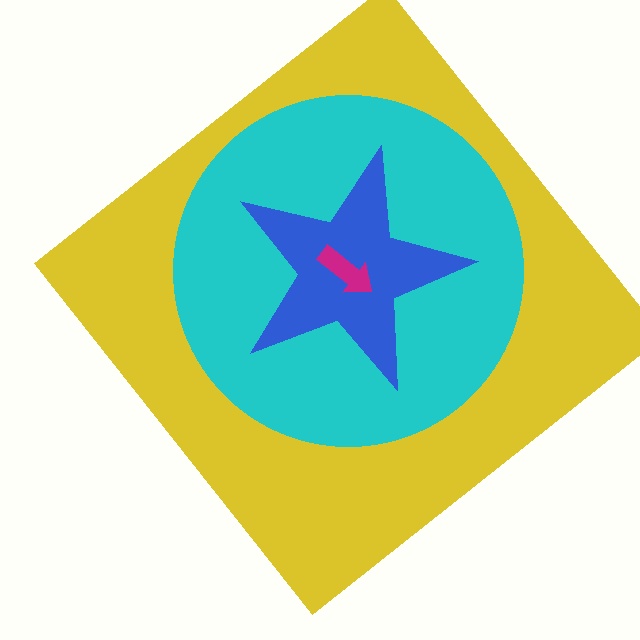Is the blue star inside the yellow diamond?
Yes.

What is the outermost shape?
The yellow diamond.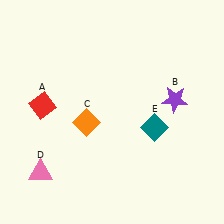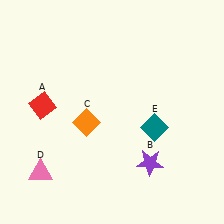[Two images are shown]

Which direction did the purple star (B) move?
The purple star (B) moved down.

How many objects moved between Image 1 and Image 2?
1 object moved between the two images.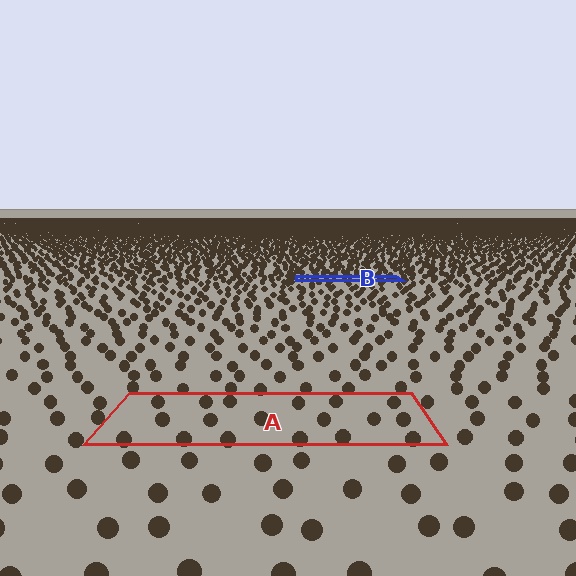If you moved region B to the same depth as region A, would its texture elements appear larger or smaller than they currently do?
They would appear larger. At a closer depth, the same texture elements are projected at a bigger on-screen size.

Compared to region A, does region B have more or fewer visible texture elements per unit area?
Region B has more texture elements per unit area — they are packed more densely because it is farther away.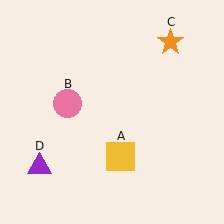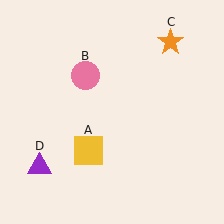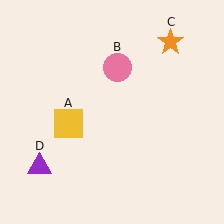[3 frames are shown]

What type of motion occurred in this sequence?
The yellow square (object A), pink circle (object B) rotated clockwise around the center of the scene.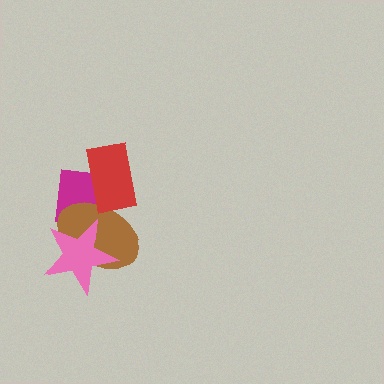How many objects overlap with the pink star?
2 objects overlap with the pink star.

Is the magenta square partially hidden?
Yes, it is partially covered by another shape.